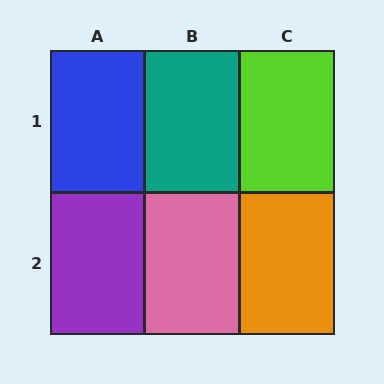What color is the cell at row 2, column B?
Pink.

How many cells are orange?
1 cell is orange.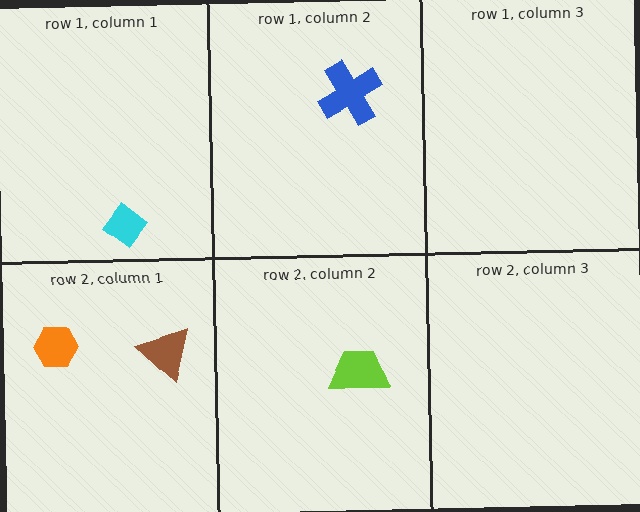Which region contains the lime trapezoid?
The row 2, column 2 region.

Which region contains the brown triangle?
The row 2, column 1 region.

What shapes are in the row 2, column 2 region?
The lime trapezoid.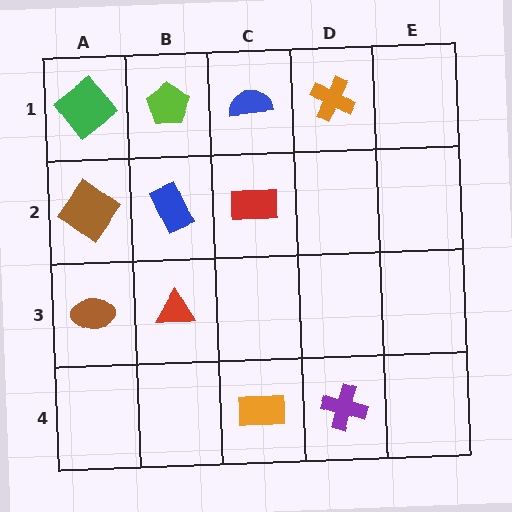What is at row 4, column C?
An orange rectangle.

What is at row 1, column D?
An orange cross.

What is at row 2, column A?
A brown diamond.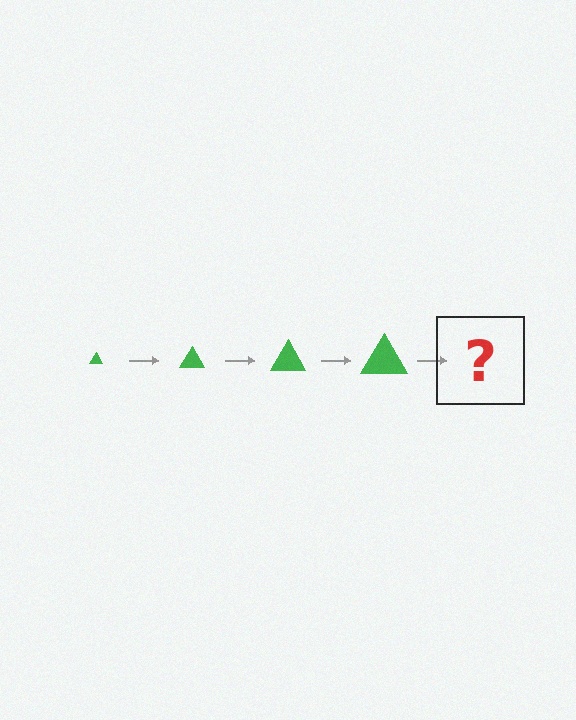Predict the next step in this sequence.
The next step is a green triangle, larger than the previous one.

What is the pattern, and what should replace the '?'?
The pattern is that the triangle gets progressively larger each step. The '?' should be a green triangle, larger than the previous one.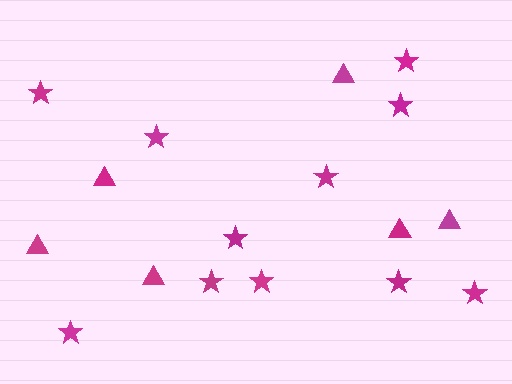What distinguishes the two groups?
There are 2 groups: one group of triangles (6) and one group of stars (11).